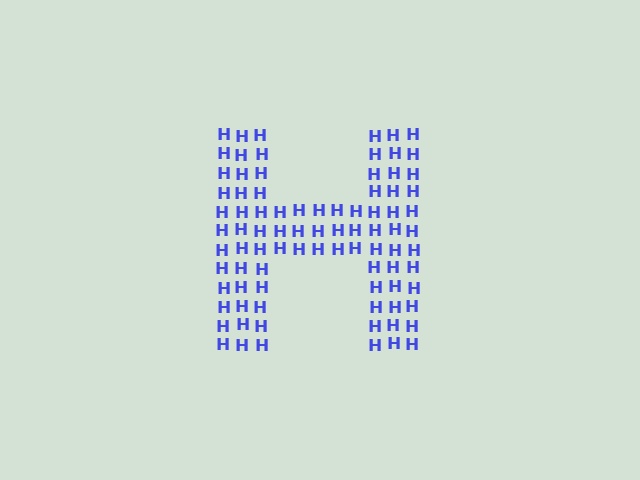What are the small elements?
The small elements are letter H's.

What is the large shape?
The large shape is the letter H.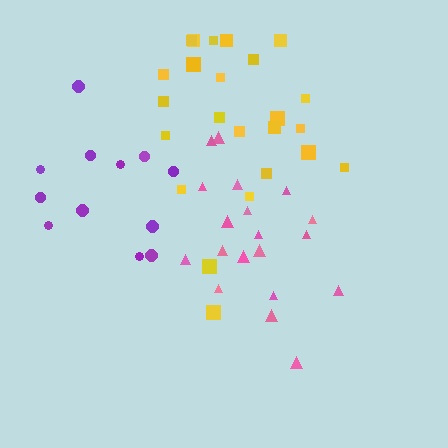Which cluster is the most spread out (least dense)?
Purple.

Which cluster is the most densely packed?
Pink.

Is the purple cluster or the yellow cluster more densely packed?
Yellow.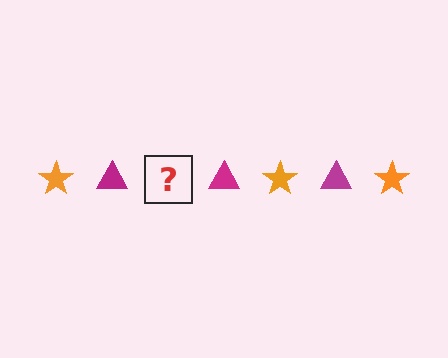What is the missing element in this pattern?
The missing element is an orange star.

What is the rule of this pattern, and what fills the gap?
The rule is that the pattern alternates between orange star and magenta triangle. The gap should be filled with an orange star.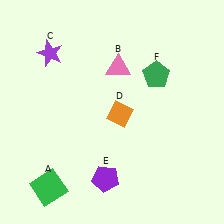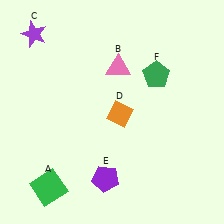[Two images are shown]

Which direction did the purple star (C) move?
The purple star (C) moved up.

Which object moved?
The purple star (C) moved up.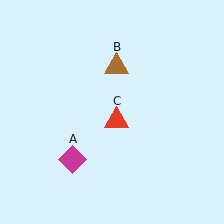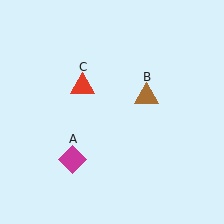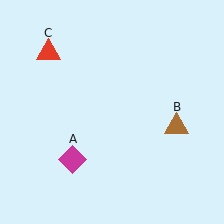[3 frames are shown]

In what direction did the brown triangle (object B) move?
The brown triangle (object B) moved down and to the right.